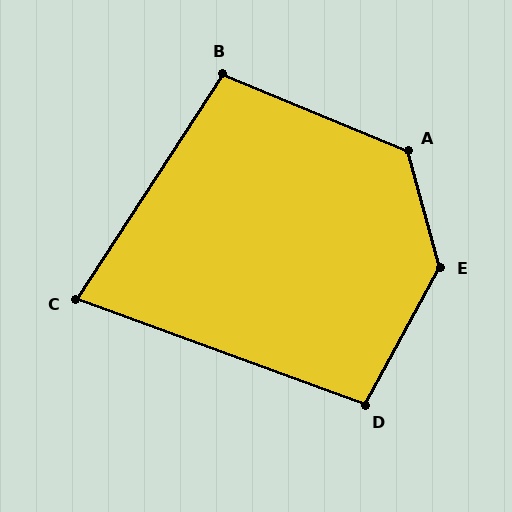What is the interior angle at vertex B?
Approximately 100 degrees (obtuse).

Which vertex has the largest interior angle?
E, at approximately 136 degrees.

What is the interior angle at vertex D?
Approximately 99 degrees (obtuse).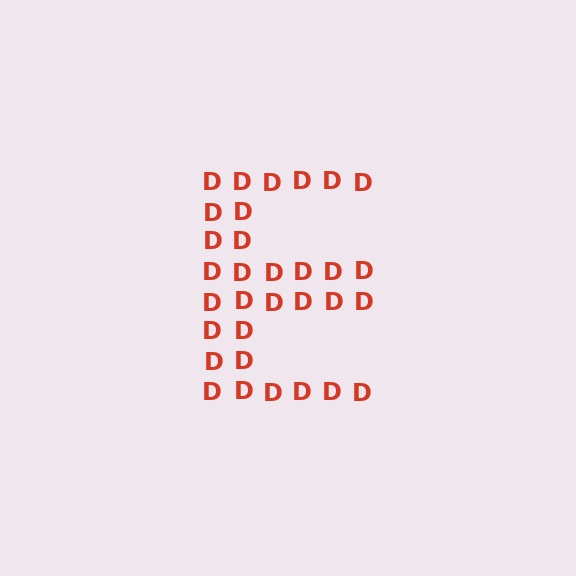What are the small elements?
The small elements are letter D's.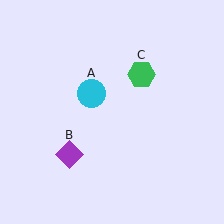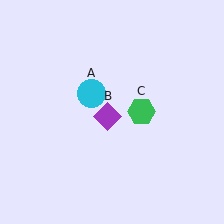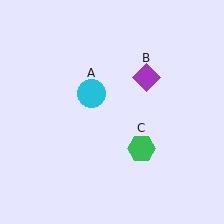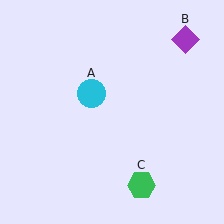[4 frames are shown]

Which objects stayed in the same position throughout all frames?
Cyan circle (object A) remained stationary.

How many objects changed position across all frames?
2 objects changed position: purple diamond (object B), green hexagon (object C).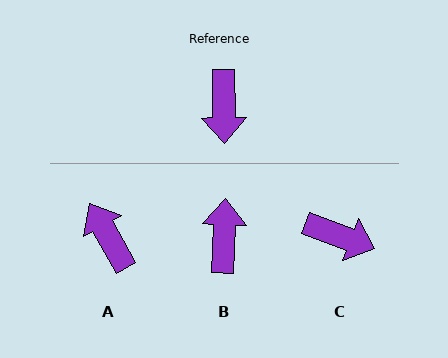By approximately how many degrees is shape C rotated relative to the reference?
Approximately 69 degrees counter-clockwise.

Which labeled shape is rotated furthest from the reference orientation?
B, about 177 degrees away.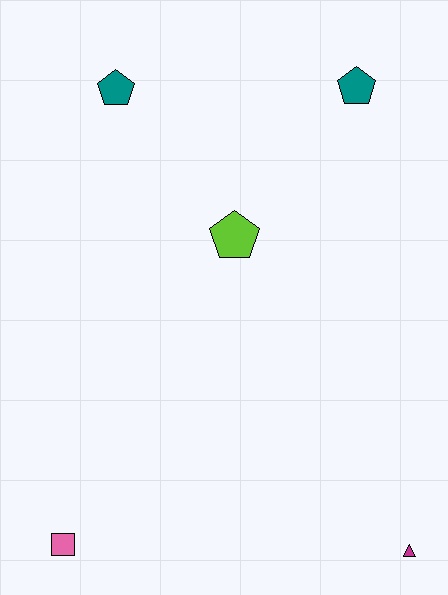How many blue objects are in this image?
There are no blue objects.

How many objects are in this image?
There are 5 objects.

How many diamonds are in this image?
There are no diamonds.